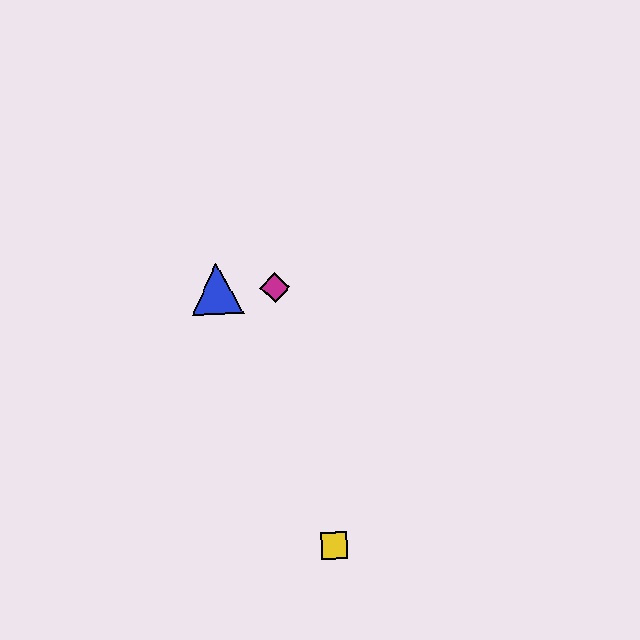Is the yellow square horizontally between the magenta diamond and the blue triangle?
No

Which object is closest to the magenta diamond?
The blue triangle is closest to the magenta diamond.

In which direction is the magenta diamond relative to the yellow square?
The magenta diamond is above the yellow square.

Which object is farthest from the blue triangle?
The yellow square is farthest from the blue triangle.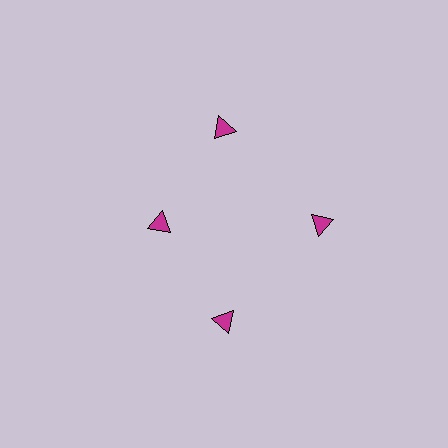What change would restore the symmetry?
The symmetry would be restored by moving it outward, back onto the ring so that all 4 triangles sit at equal angles and equal distance from the center.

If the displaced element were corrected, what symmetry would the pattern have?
It would have 4-fold rotational symmetry — the pattern would map onto itself every 90 degrees.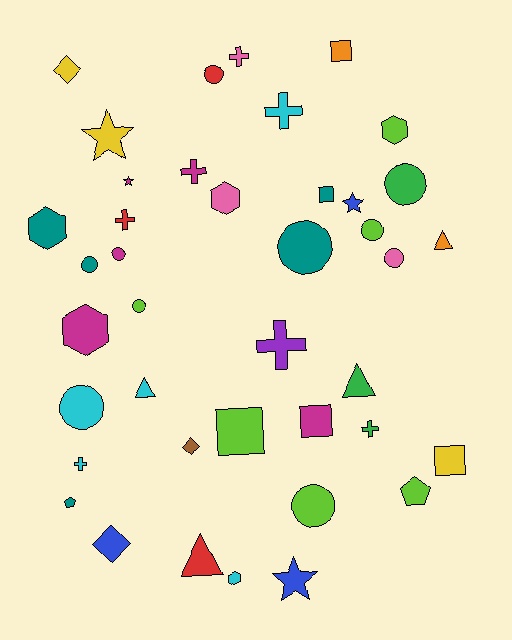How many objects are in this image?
There are 40 objects.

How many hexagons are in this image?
There are 5 hexagons.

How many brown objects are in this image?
There is 1 brown object.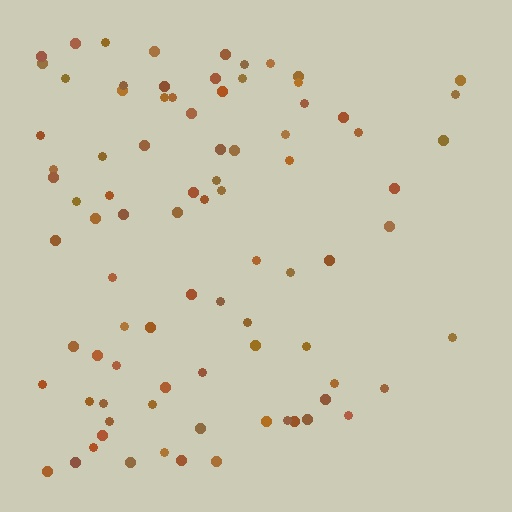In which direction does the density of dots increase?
From right to left, with the left side densest.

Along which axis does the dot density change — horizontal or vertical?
Horizontal.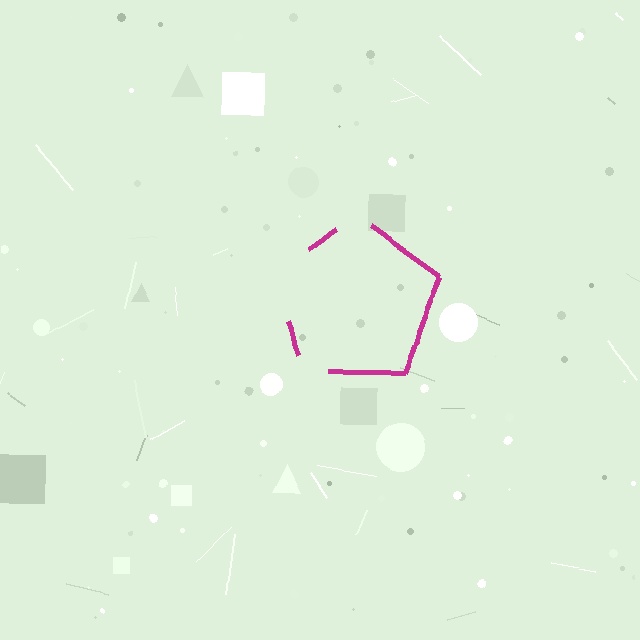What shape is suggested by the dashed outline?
The dashed outline suggests a pentagon.